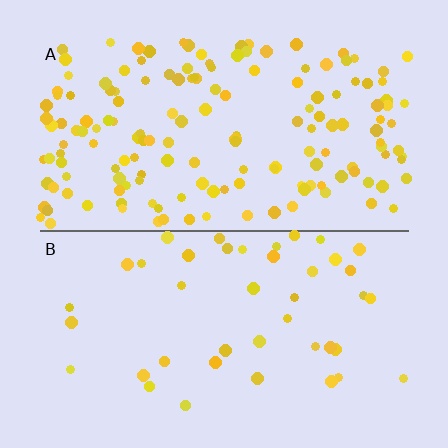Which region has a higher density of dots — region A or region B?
A (the top).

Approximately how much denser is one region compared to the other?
Approximately 3.7× — region A over region B.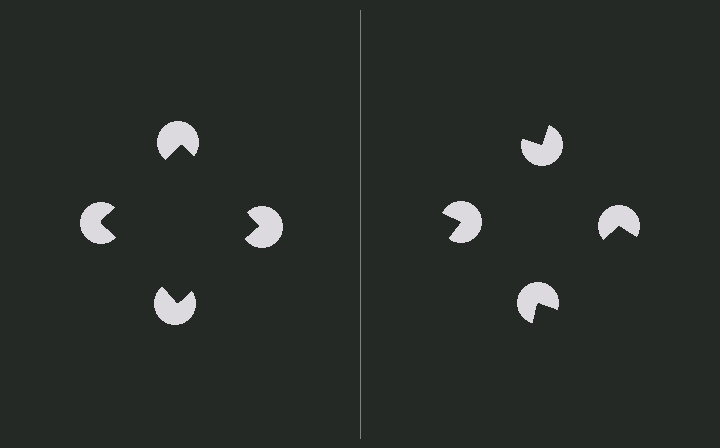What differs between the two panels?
The pac-man discs are positioned identically on both sides; only the wedge orientations differ. On the left they align to a square; on the right they are misaligned.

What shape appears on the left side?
An illusory square.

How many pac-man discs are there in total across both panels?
8 — 4 on each side.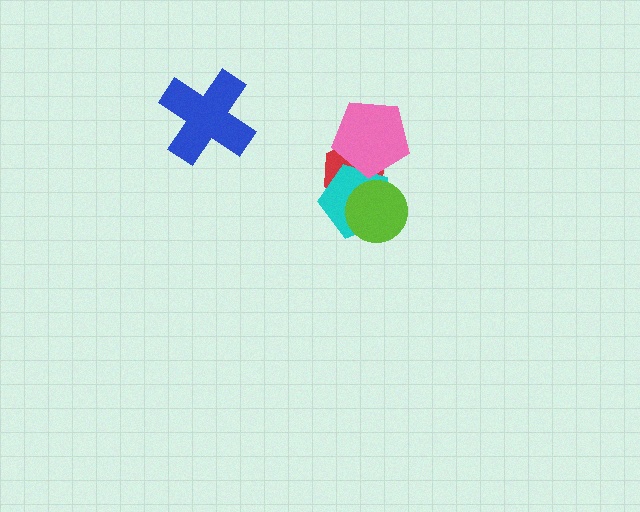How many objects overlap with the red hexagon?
3 objects overlap with the red hexagon.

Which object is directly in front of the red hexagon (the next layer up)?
The cyan pentagon is directly in front of the red hexagon.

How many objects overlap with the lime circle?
2 objects overlap with the lime circle.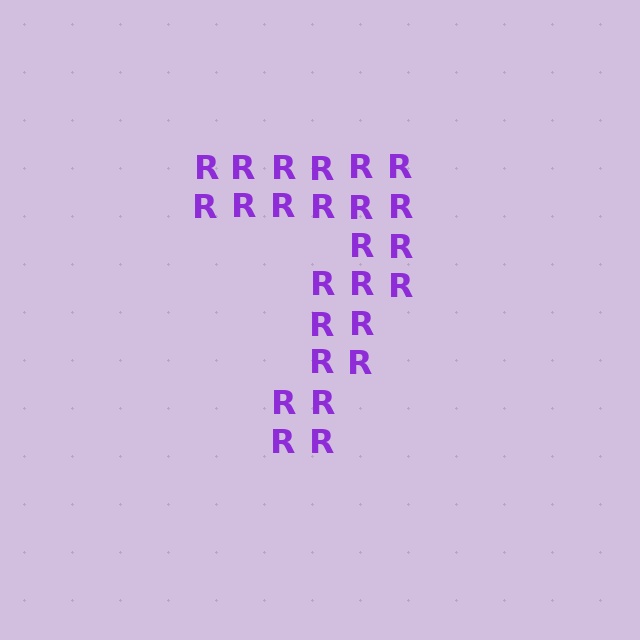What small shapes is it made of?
It is made of small letter R's.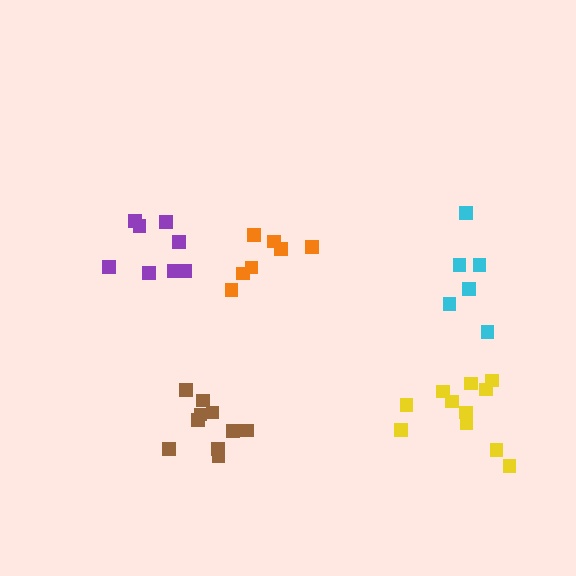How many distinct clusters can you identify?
There are 5 distinct clusters.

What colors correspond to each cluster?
The clusters are colored: brown, purple, cyan, yellow, orange.